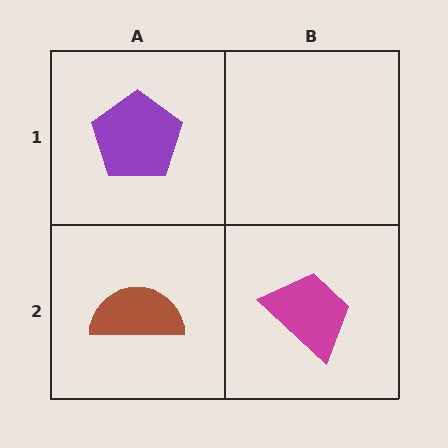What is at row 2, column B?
A magenta trapezoid.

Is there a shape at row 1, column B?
No, that cell is empty.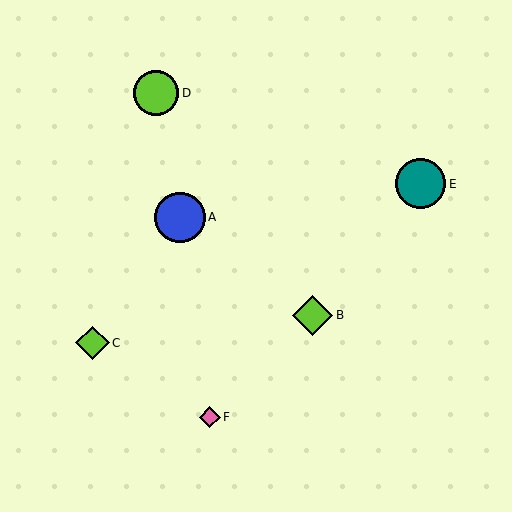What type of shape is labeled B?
Shape B is a lime diamond.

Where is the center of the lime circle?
The center of the lime circle is at (156, 93).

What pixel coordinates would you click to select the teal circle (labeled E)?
Click at (421, 184) to select the teal circle E.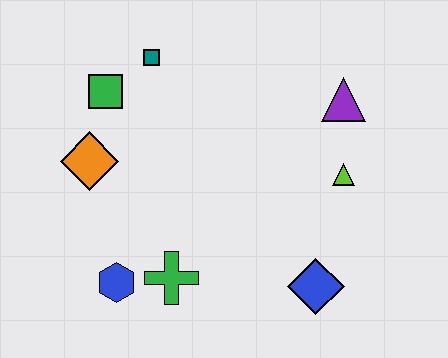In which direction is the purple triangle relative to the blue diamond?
The purple triangle is above the blue diamond.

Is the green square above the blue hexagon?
Yes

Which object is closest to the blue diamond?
The lime triangle is closest to the blue diamond.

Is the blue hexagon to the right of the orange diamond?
Yes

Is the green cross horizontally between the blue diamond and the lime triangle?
No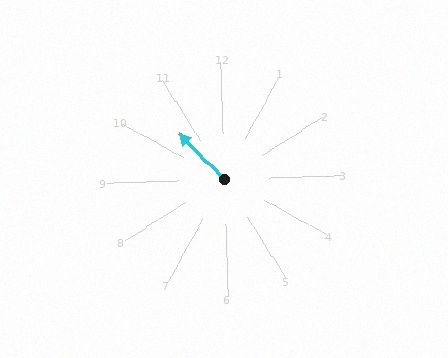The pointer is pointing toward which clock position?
Roughly 11 o'clock.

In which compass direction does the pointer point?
Northwest.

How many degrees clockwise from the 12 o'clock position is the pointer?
Approximately 317 degrees.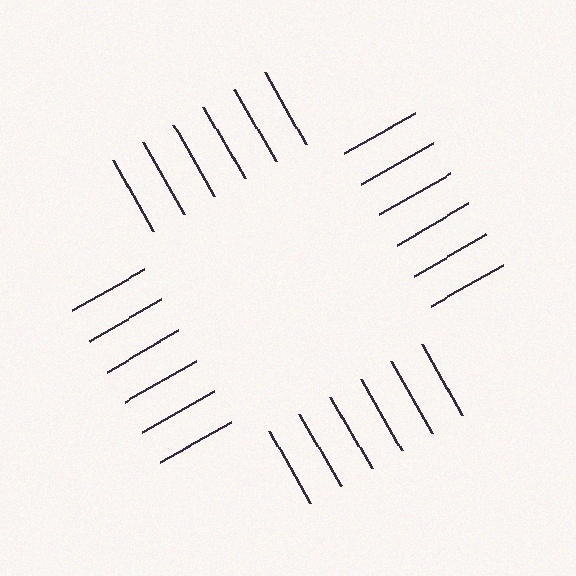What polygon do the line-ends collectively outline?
An illusory square — the line segments terminate on its edges but no continuous stroke is drawn.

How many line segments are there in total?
24 — 6 along each of the 4 edges.